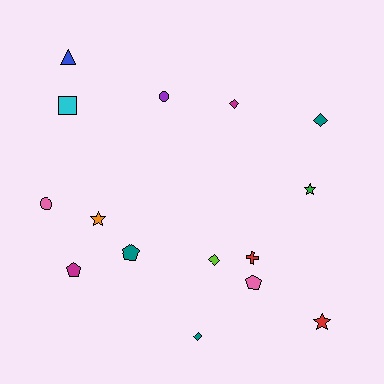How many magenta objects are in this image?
There are 2 magenta objects.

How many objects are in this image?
There are 15 objects.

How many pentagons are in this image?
There are 3 pentagons.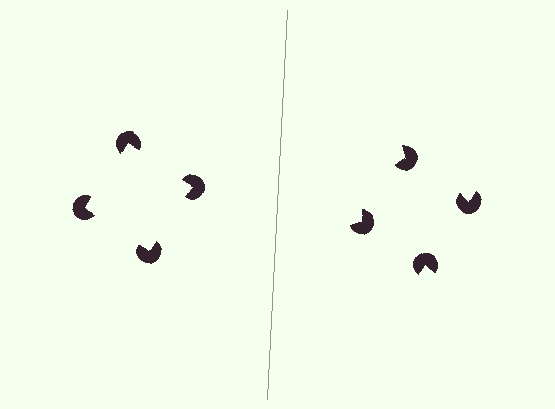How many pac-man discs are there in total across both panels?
8 — 4 on each side.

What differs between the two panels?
The pac-man discs are positioned identically on both sides; only the wedge orientations differ. On the left they align to a square; on the right they are misaligned.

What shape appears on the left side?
An illusory square.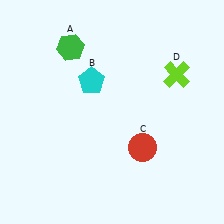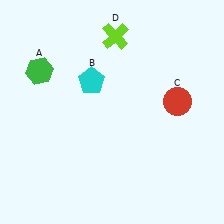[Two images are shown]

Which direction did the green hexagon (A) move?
The green hexagon (A) moved left.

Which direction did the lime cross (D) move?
The lime cross (D) moved left.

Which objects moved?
The objects that moved are: the green hexagon (A), the red circle (C), the lime cross (D).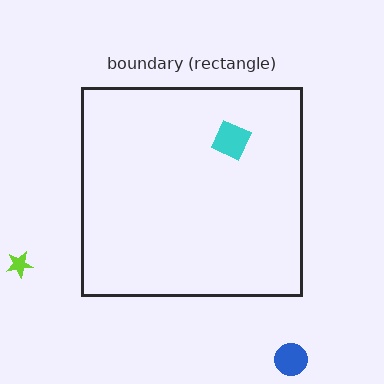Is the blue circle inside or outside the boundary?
Outside.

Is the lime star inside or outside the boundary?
Outside.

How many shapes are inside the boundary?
1 inside, 2 outside.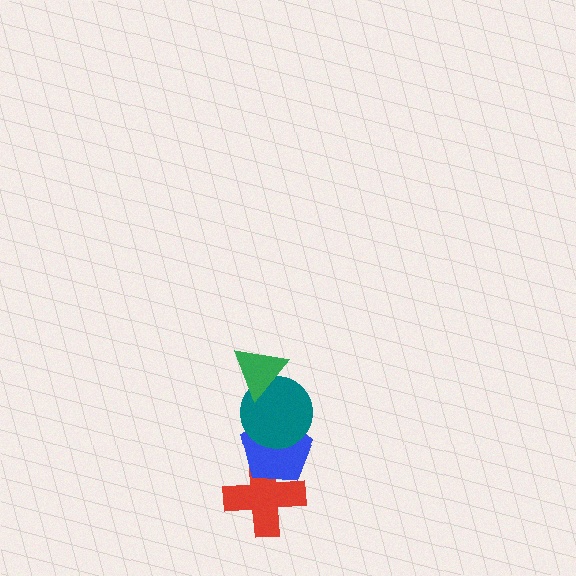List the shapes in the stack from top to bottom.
From top to bottom: the green triangle, the teal circle, the blue pentagon, the red cross.